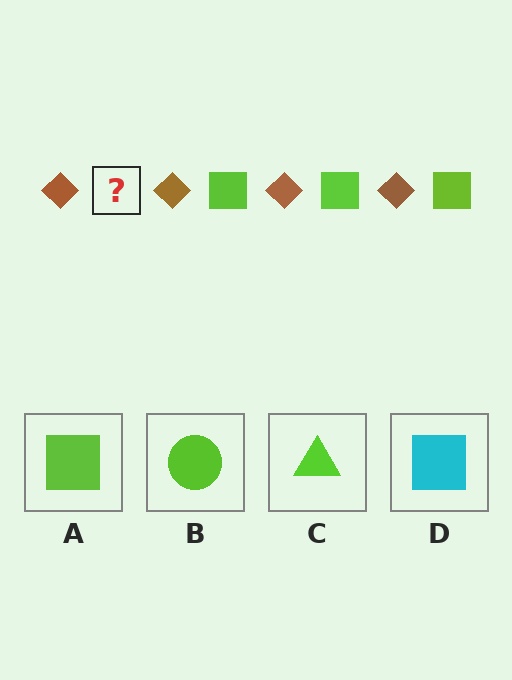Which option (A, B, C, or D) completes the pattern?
A.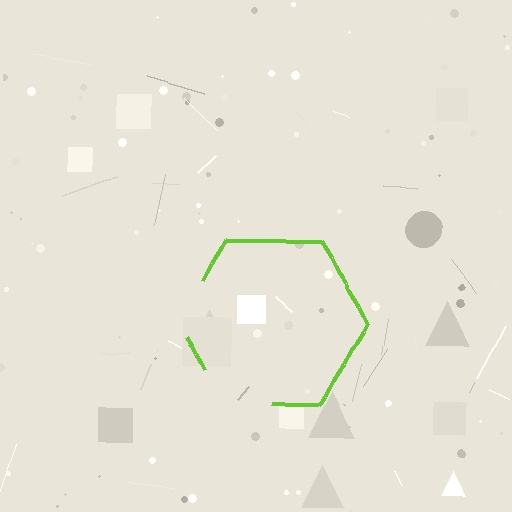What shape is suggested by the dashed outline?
The dashed outline suggests a hexagon.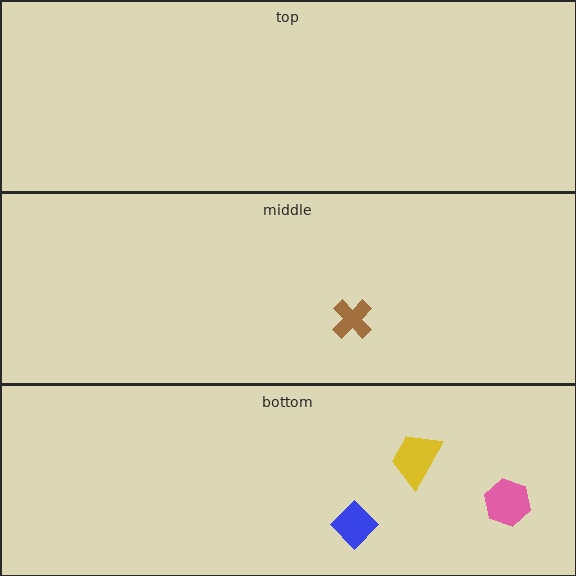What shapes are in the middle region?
The brown cross.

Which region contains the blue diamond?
The bottom region.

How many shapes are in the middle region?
1.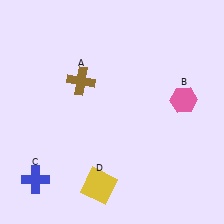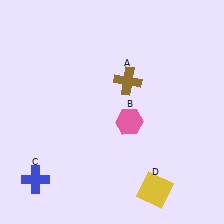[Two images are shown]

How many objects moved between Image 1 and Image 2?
3 objects moved between the two images.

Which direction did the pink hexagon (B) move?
The pink hexagon (B) moved left.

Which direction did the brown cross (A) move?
The brown cross (A) moved right.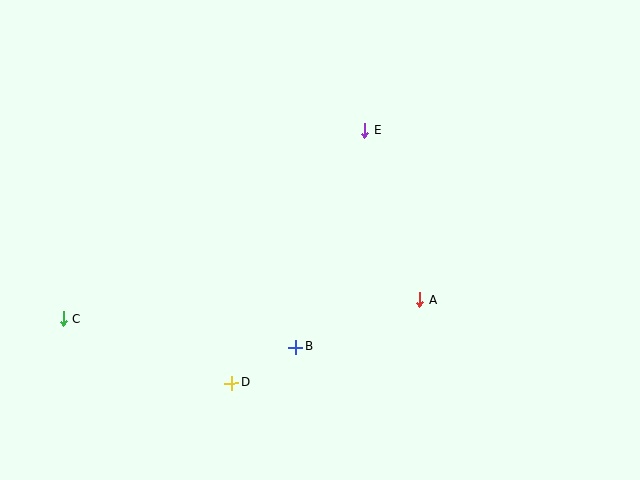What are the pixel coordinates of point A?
Point A is at (419, 300).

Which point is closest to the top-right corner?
Point E is closest to the top-right corner.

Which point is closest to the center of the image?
Point B at (296, 347) is closest to the center.